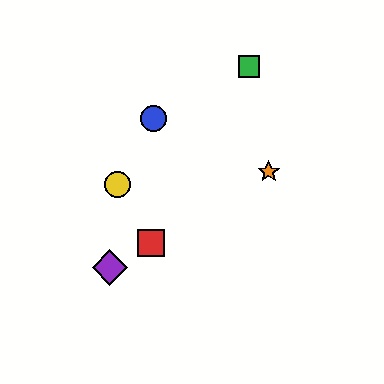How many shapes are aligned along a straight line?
3 shapes (the red square, the purple diamond, the orange star) are aligned along a straight line.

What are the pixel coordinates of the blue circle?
The blue circle is at (153, 119).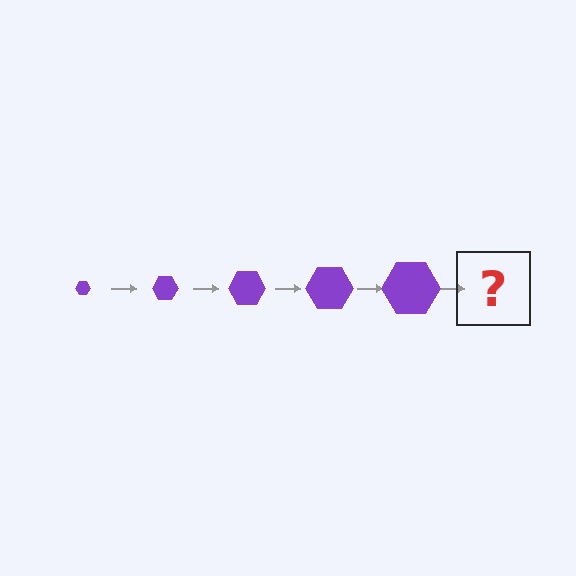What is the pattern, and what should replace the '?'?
The pattern is that the hexagon gets progressively larger each step. The '?' should be a purple hexagon, larger than the previous one.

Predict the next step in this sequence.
The next step is a purple hexagon, larger than the previous one.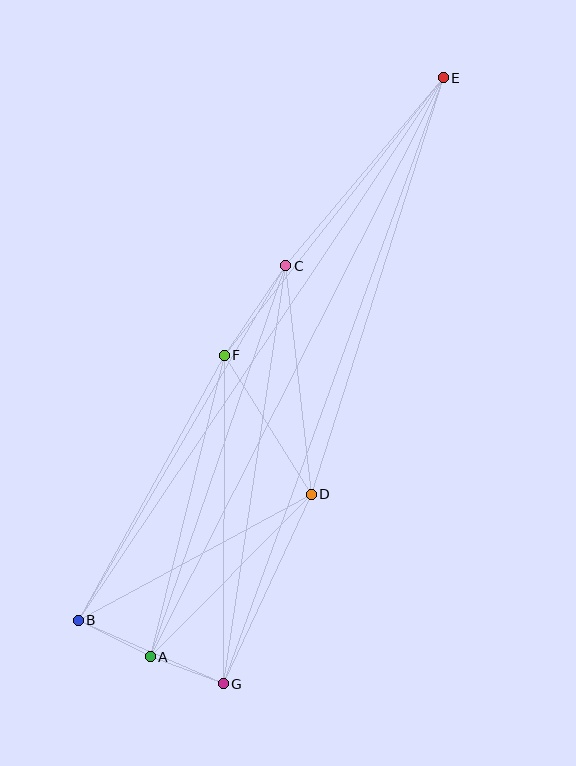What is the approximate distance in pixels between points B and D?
The distance between B and D is approximately 265 pixels.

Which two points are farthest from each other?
Points B and E are farthest from each other.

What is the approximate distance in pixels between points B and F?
The distance between B and F is approximately 303 pixels.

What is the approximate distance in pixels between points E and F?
The distance between E and F is approximately 353 pixels.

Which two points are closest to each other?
Points A and G are closest to each other.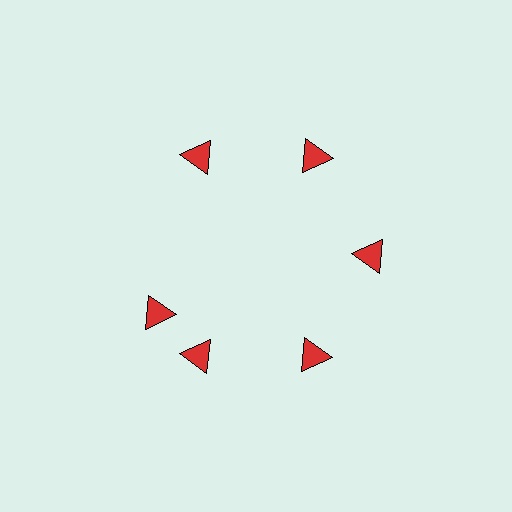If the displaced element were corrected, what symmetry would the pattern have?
It would have 6-fold rotational symmetry — the pattern would map onto itself every 60 degrees.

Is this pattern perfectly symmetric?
No. The 6 red triangles are arranged in a ring, but one element near the 9 o'clock position is rotated out of alignment along the ring, breaking the 6-fold rotational symmetry.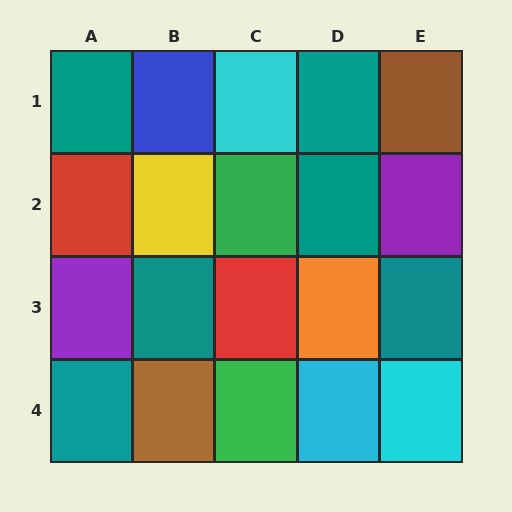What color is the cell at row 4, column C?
Green.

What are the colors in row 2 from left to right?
Red, yellow, green, teal, purple.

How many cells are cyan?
3 cells are cyan.